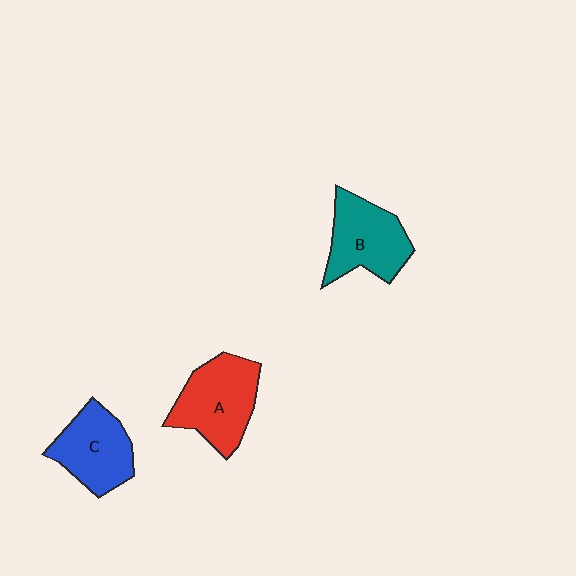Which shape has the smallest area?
Shape C (blue).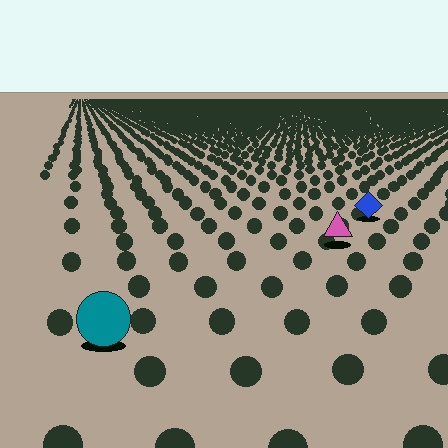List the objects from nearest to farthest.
From nearest to farthest: the teal circle, the pink triangle, the blue diamond.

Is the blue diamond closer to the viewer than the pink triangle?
No. The pink triangle is closer — you can tell from the texture gradient: the ground texture is coarser near it.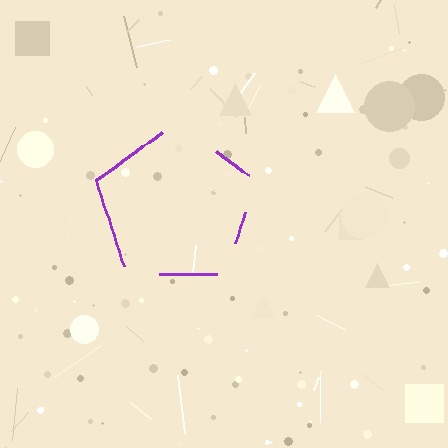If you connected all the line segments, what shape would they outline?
They would outline a pentagon.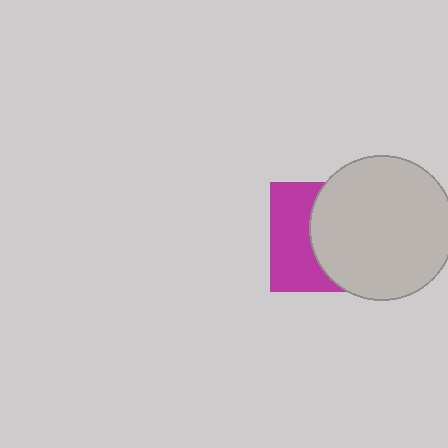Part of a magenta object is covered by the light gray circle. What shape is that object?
It is a square.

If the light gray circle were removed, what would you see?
You would see the complete magenta square.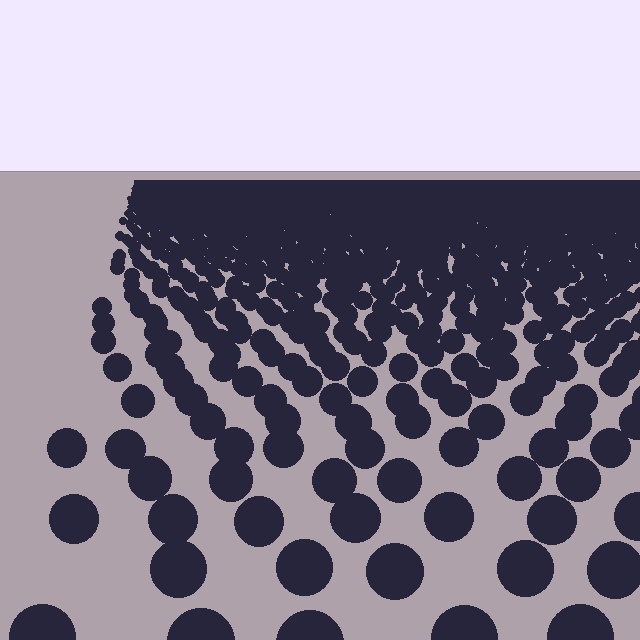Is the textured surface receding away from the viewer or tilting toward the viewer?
The surface is receding away from the viewer. Texture elements get smaller and denser toward the top.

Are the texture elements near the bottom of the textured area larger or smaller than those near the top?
Larger. Near the bottom, elements are closer to the viewer and appear at a bigger on-screen size.